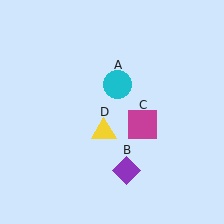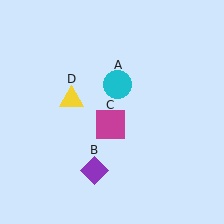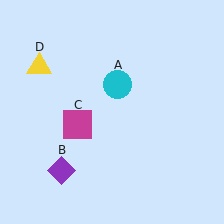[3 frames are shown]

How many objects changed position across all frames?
3 objects changed position: purple diamond (object B), magenta square (object C), yellow triangle (object D).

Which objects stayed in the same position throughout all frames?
Cyan circle (object A) remained stationary.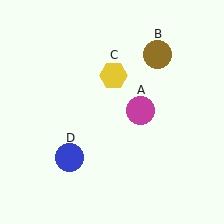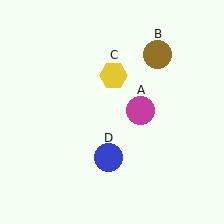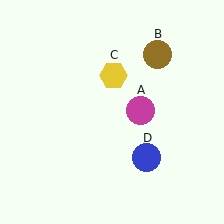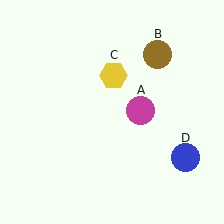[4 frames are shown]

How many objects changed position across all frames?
1 object changed position: blue circle (object D).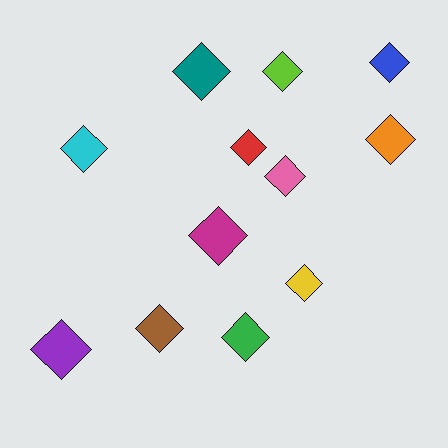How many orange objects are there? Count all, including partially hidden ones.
There is 1 orange object.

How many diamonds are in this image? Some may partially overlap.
There are 12 diamonds.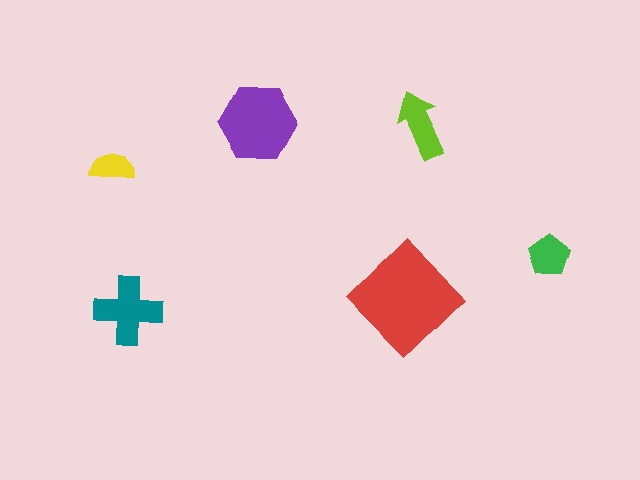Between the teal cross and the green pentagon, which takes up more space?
The teal cross.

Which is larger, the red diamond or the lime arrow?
The red diamond.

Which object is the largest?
The red diamond.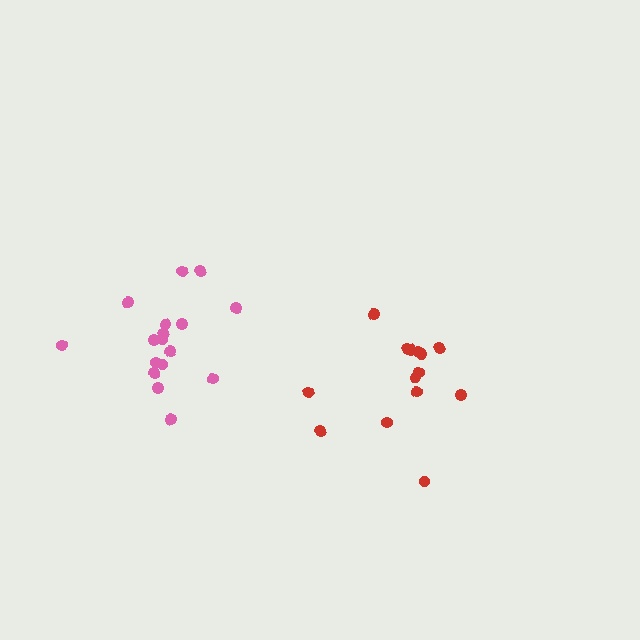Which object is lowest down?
The red cluster is bottommost.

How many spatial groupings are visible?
There are 2 spatial groupings.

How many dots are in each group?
Group 1: 17 dots, Group 2: 14 dots (31 total).